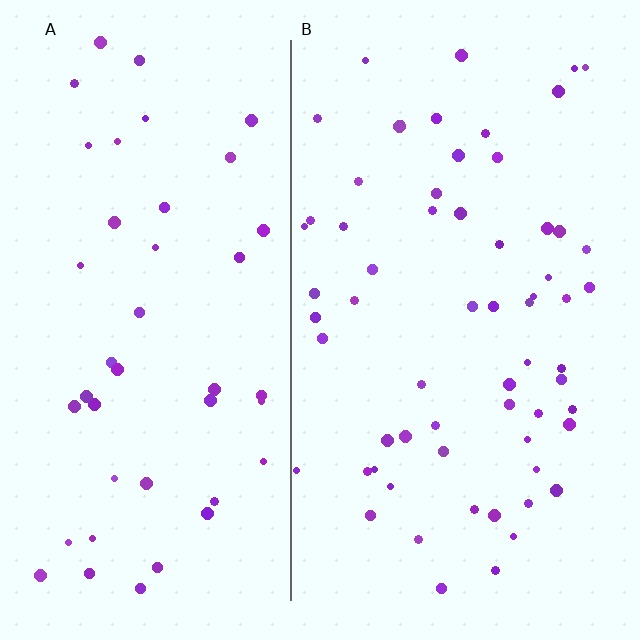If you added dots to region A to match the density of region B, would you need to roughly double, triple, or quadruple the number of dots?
Approximately double.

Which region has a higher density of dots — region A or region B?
B (the right).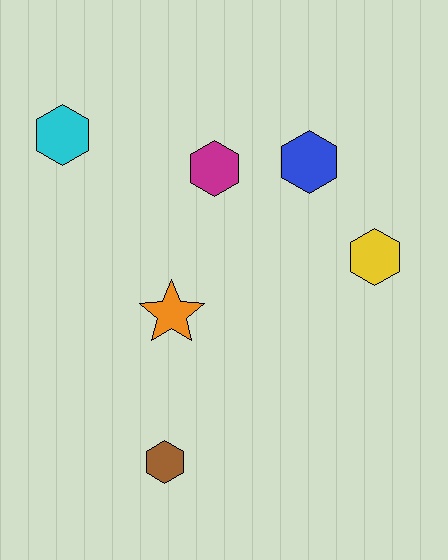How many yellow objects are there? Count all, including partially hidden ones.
There is 1 yellow object.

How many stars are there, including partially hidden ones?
There is 1 star.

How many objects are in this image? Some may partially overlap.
There are 6 objects.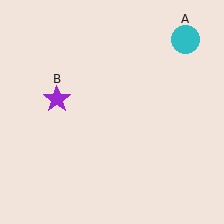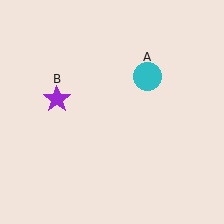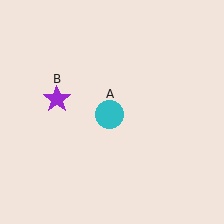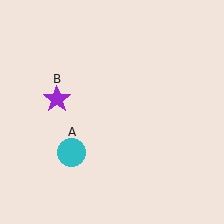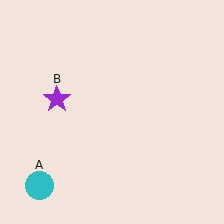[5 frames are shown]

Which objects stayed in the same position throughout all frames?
Purple star (object B) remained stationary.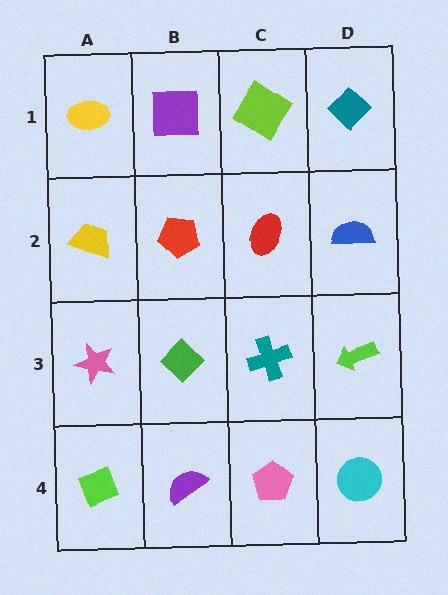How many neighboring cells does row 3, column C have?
4.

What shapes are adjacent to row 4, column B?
A green diamond (row 3, column B), a lime diamond (row 4, column A), a pink pentagon (row 4, column C).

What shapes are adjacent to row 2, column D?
A teal diamond (row 1, column D), a lime arrow (row 3, column D), a red ellipse (row 2, column C).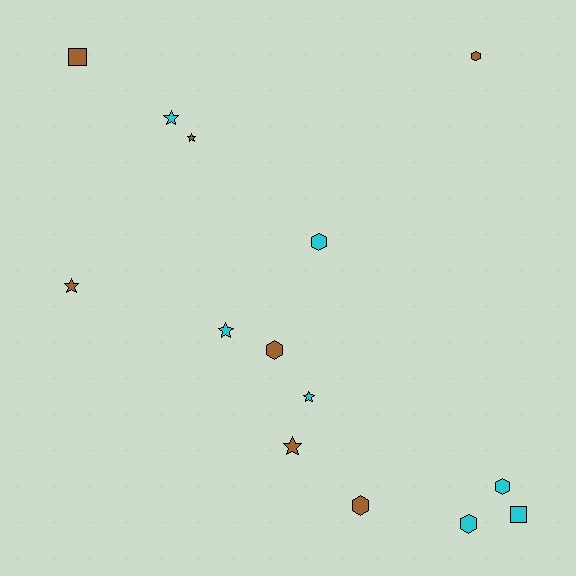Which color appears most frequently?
Brown, with 7 objects.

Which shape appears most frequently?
Star, with 6 objects.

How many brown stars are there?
There are 3 brown stars.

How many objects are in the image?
There are 14 objects.